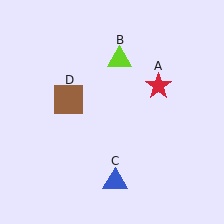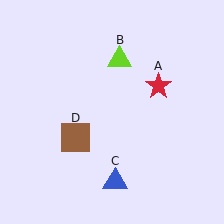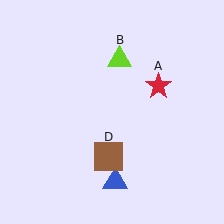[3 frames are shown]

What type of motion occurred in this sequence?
The brown square (object D) rotated counterclockwise around the center of the scene.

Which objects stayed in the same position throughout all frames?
Red star (object A) and lime triangle (object B) and blue triangle (object C) remained stationary.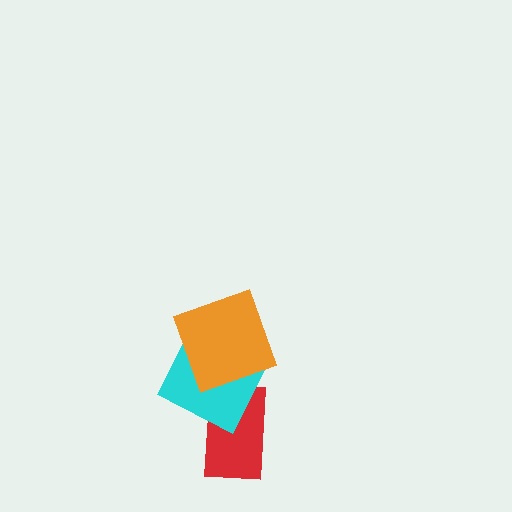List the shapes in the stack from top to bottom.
From top to bottom: the orange square, the cyan square, the red rectangle.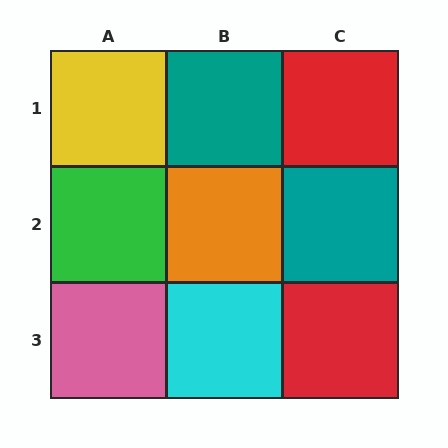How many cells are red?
2 cells are red.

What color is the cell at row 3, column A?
Pink.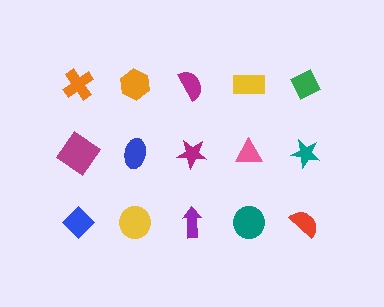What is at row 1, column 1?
An orange cross.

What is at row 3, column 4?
A teal circle.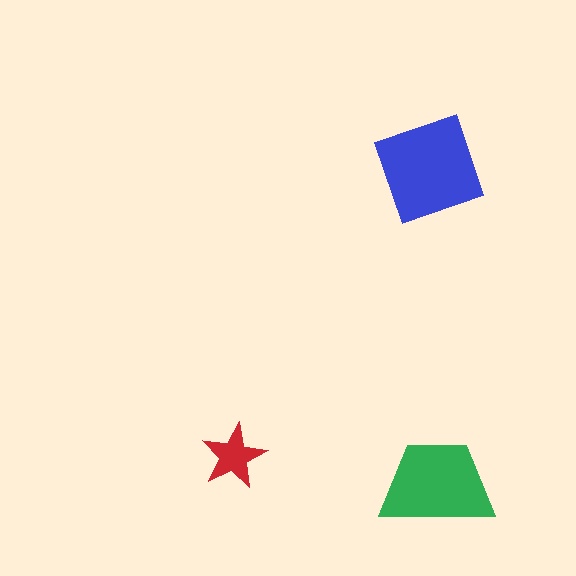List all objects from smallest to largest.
The red star, the green trapezoid, the blue diamond.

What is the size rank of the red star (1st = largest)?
3rd.